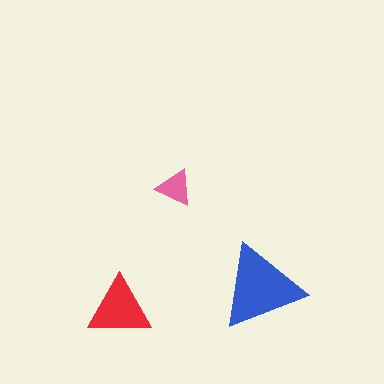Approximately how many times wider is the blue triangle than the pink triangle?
About 2.5 times wider.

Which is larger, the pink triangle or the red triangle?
The red one.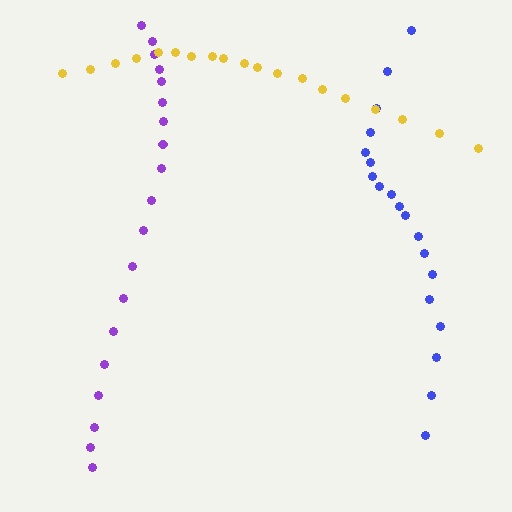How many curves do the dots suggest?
There are 3 distinct paths.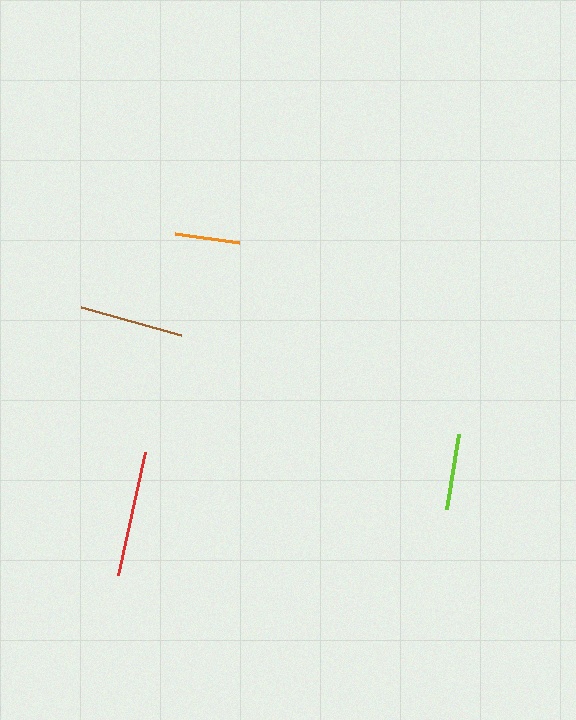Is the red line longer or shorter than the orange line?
The red line is longer than the orange line.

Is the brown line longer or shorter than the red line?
The red line is longer than the brown line.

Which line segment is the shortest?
The orange line is the shortest at approximately 65 pixels.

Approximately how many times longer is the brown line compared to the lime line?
The brown line is approximately 1.4 times the length of the lime line.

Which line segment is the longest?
The red line is the longest at approximately 127 pixels.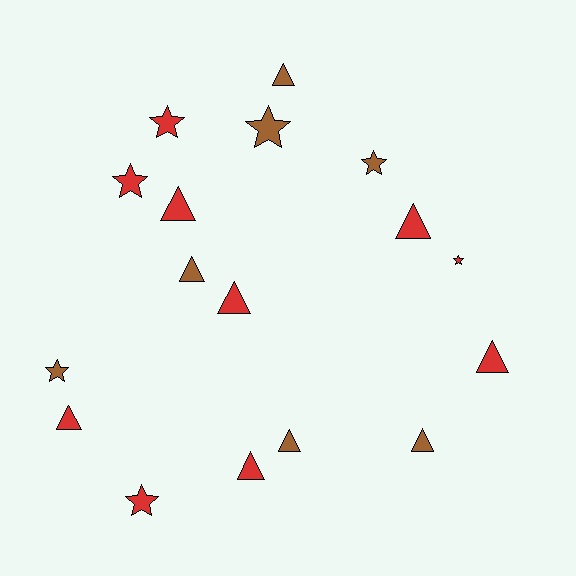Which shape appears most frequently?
Triangle, with 10 objects.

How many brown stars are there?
There are 3 brown stars.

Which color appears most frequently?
Red, with 10 objects.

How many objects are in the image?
There are 17 objects.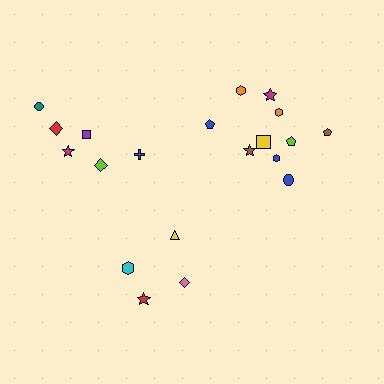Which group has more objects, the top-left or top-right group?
The top-right group.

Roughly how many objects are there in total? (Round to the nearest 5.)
Roughly 20 objects in total.